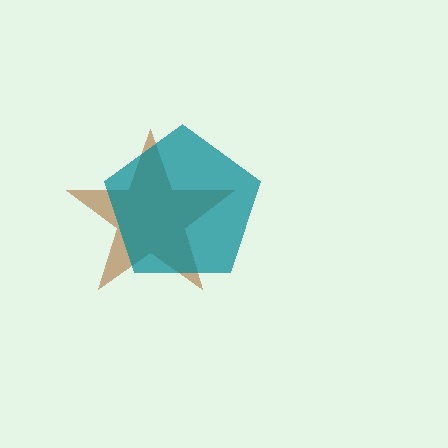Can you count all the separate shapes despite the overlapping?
Yes, there are 2 separate shapes.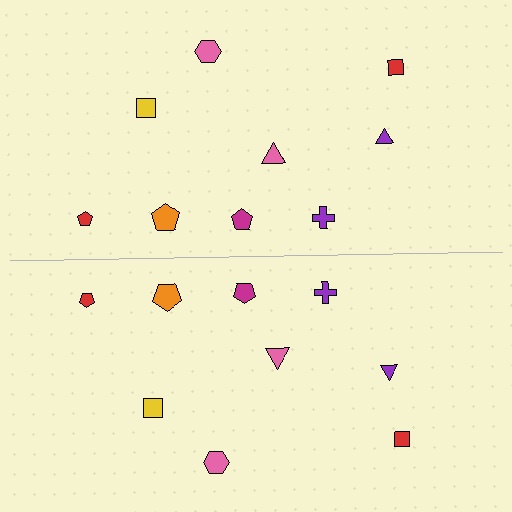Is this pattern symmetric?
Yes, this pattern has bilateral (reflection) symmetry.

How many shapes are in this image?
There are 18 shapes in this image.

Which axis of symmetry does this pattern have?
The pattern has a horizontal axis of symmetry running through the center of the image.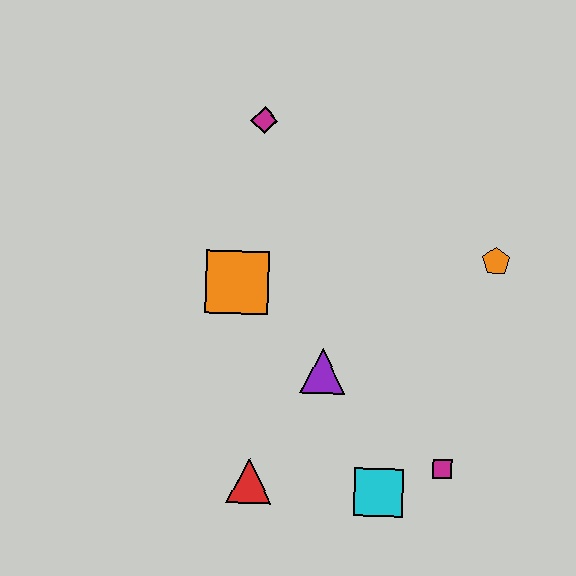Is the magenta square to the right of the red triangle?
Yes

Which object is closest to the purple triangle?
The orange square is closest to the purple triangle.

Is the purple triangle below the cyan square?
No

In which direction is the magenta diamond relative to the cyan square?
The magenta diamond is above the cyan square.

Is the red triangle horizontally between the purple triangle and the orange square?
Yes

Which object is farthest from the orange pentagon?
The red triangle is farthest from the orange pentagon.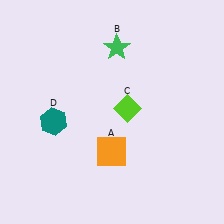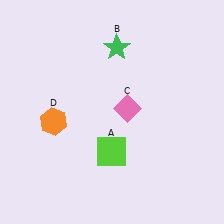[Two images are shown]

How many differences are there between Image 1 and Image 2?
There are 3 differences between the two images.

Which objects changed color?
A changed from orange to lime. C changed from lime to pink. D changed from teal to orange.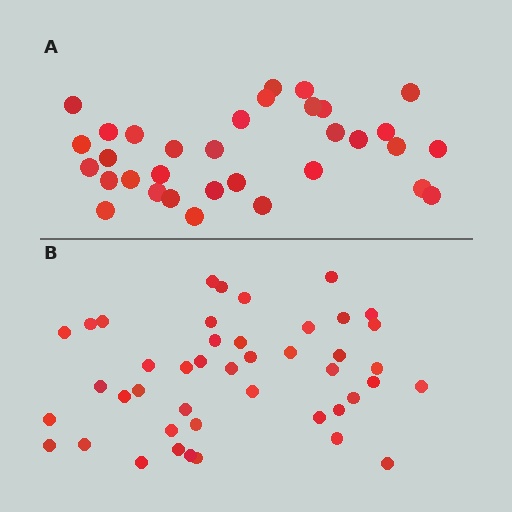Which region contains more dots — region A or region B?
Region B (the bottom region) has more dots.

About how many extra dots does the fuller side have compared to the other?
Region B has roughly 12 or so more dots than region A.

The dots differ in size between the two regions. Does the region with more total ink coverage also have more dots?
No. Region A has more total ink coverage because its dots are larger, but region B actually contains more individual dots. Total area can be misleading — the number of items is what matters here.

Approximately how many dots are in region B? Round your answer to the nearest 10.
About 40 dots. (The exact count is 44, which rounds to 40.)